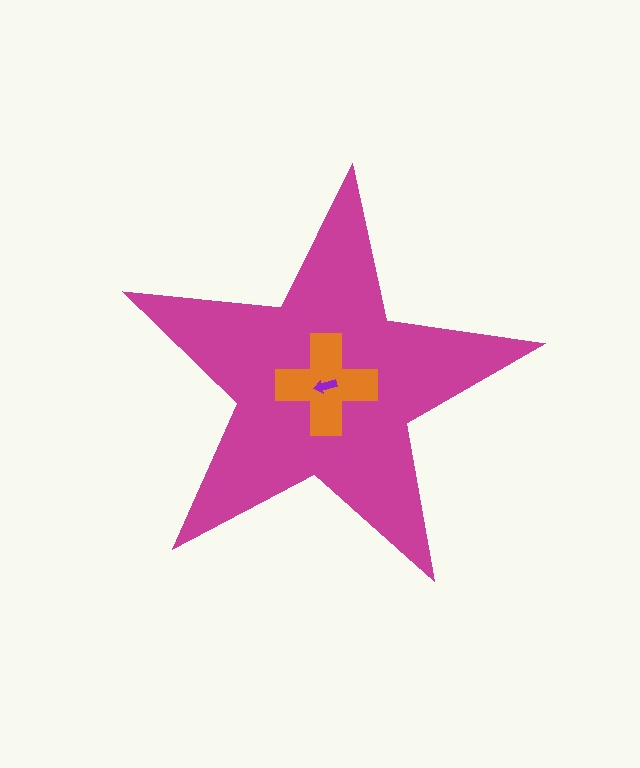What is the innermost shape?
The purple arrow.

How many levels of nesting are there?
3.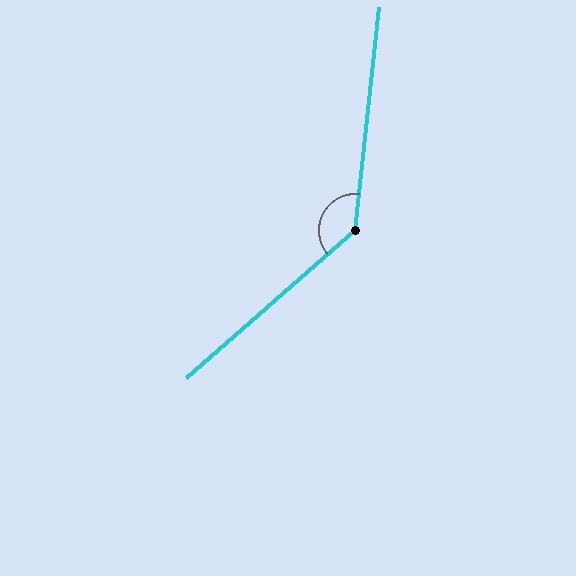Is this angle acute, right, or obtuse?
It is obtuse.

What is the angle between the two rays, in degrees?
Approximately 137 degrees.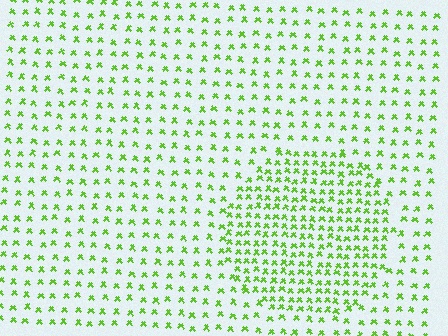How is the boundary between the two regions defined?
The boundary is defined by a change in element density (approximately 2.0x ratio). All elements are the same color, size, and shape.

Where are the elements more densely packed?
The elements are more densely packed inside the circle boundary.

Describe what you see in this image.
The image contains small lime elements arranged at two different densities. A circle-shaped region is visible where the elements are more densely packed than the surrounding area.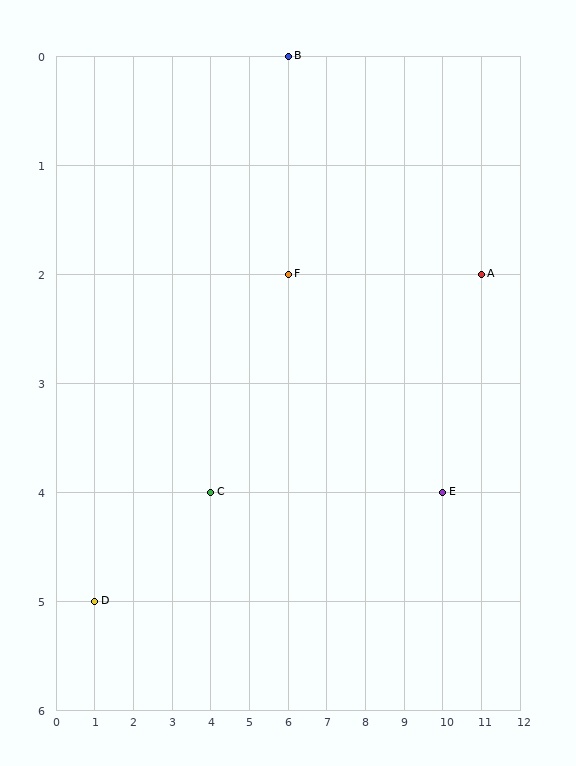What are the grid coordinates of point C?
Point C is at grid coordinates (4, 4).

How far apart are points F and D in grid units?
Points F and D are 5 columns and 3 rows apart (about 5.8 grid units diagonally).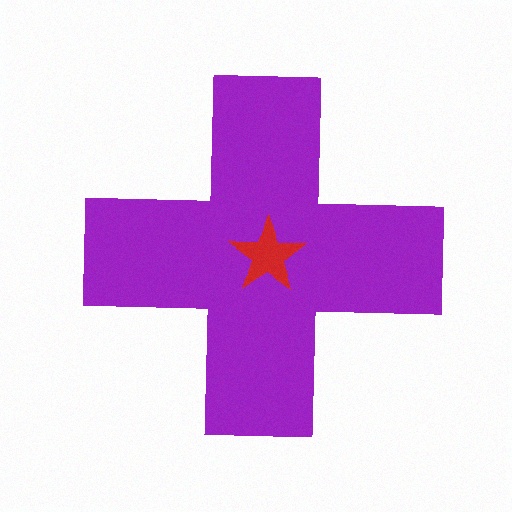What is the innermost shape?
The red star.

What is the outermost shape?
The purple cross.